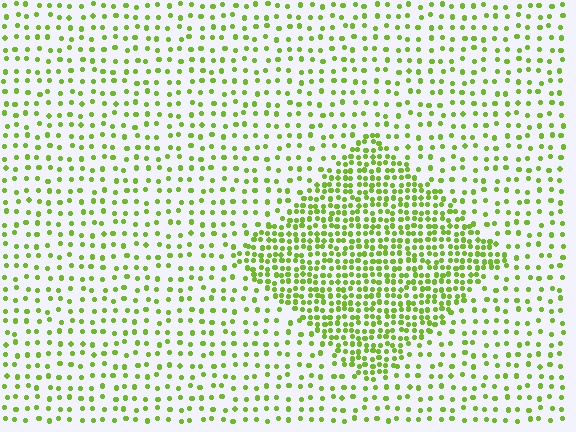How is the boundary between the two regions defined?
The boundary is defined by a change in element density (approximately 2.5x ratio). All elements are the same color, size, and shape.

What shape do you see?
I see a diamond.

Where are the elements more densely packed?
The elements are more densely packed inside the diamond boundary.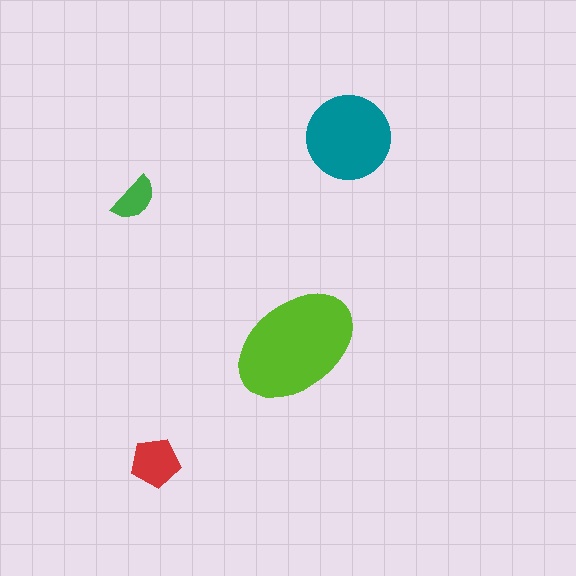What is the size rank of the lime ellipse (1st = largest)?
1st.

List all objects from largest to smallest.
The lime ellipse, the teal circle, the red pentagon, the green semicircle.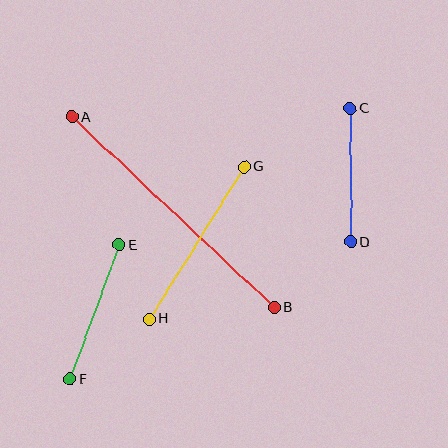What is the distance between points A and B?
The distance is approximately 278 pixels.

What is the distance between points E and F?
The distance is approximately 143 pixels.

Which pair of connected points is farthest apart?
Points A and B are farthest apart.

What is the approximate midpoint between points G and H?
The midpoint is at approximately (197, 243) pixels.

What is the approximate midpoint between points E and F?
The midpoint is at approximately (95, 312) pixels.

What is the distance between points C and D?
The distance is approximately 133 pixels.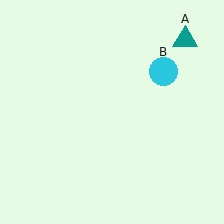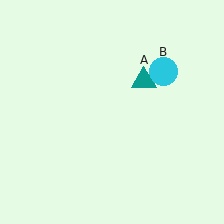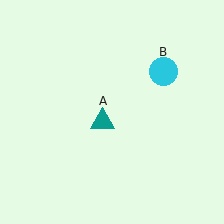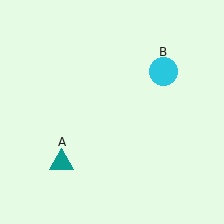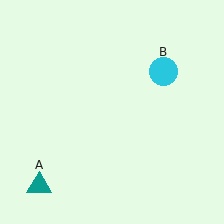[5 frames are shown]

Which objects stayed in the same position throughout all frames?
Cyan circle (object B) remained stationary.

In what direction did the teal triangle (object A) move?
The teal triangle (object A) moved down and to the left.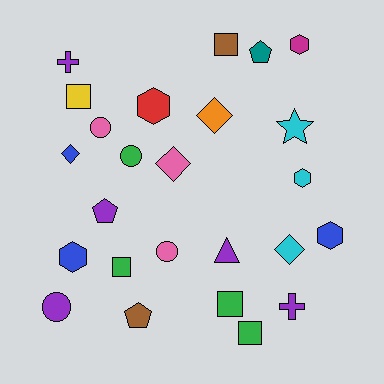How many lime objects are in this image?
There are no lime objects.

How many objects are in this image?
There are 25 objects.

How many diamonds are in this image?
There are 4 diamonds.